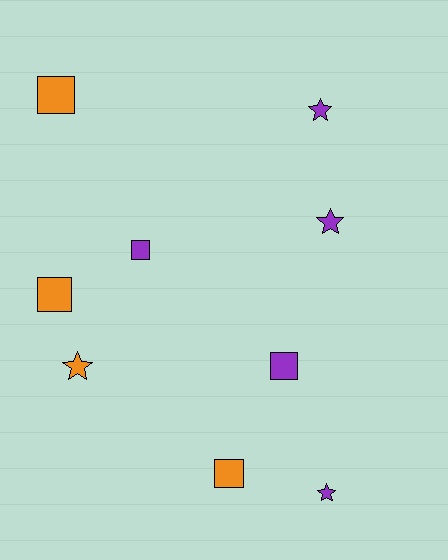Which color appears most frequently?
Purple, with 5 objects.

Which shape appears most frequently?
Square, with 5 objects.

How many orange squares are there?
There are 3 orange squares.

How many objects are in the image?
There are 9 objects.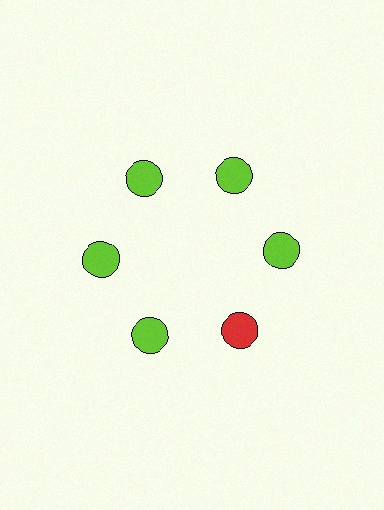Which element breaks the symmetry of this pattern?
The red circle at roughly the 5 o'clock position breaks the symmetry. All other shapes are lime circles.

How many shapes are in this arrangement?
There are 6 shapes arranged in a ring pattern.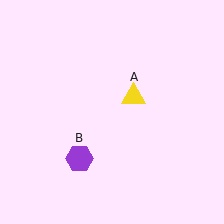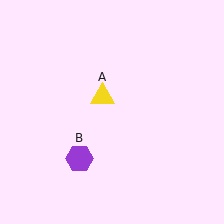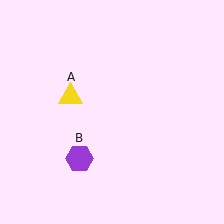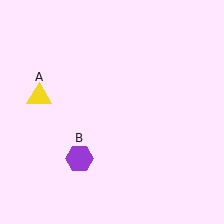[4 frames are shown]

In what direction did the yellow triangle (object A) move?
The yellow triangle (object A) moved left.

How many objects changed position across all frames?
1 object changed position: yellow triangle (object A).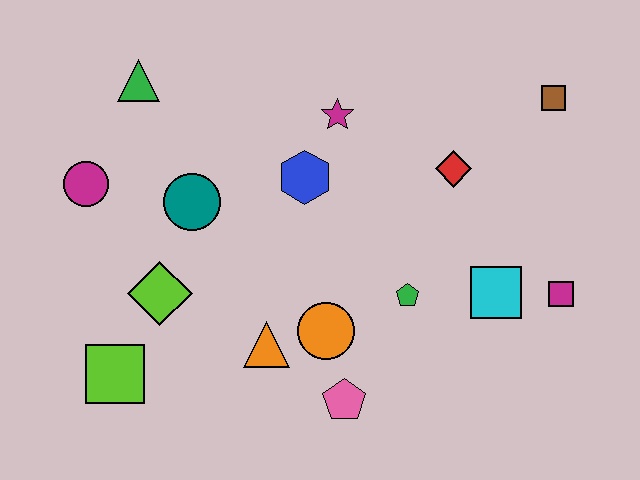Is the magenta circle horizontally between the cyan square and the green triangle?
No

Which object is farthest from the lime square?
The brown square is farthest from the lime square.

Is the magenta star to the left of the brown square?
Yes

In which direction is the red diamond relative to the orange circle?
The red diamond is above the orange circle.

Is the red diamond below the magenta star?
Yes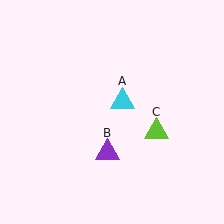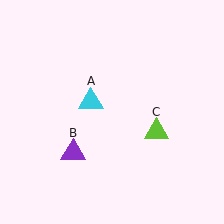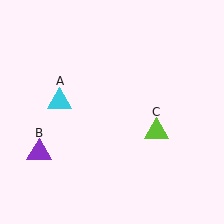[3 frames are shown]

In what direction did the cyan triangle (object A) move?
The cyan triangle (object A) moved left.